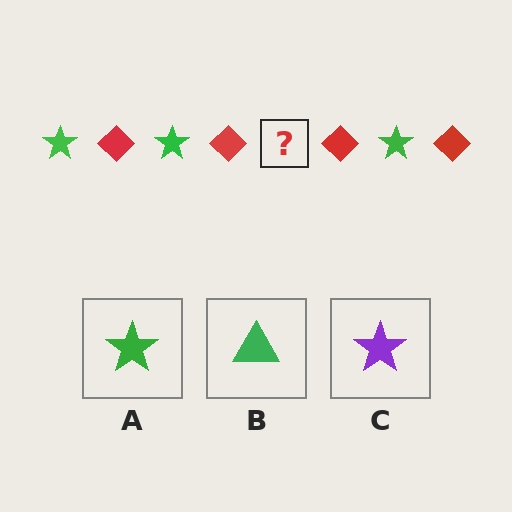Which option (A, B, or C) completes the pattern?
A.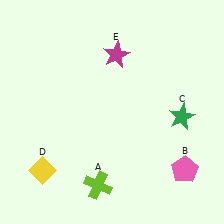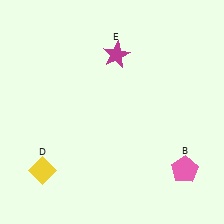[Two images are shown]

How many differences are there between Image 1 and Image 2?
There are 2 differences between the two images.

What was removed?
The lime cross (A), the green star (C) were removed in Image 2.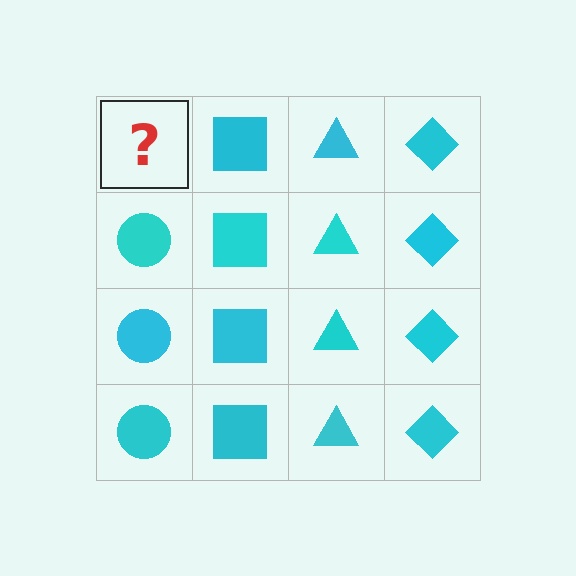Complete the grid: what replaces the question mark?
The question mark should be replaced with a cyan circle.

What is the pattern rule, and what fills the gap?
The rule is that each column has a consistent shape. The gap should be filled with a cyan circle.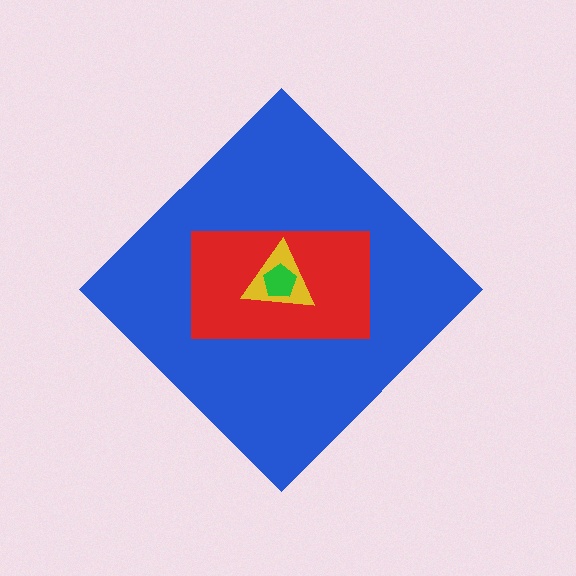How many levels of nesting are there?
4.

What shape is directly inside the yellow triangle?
The green pentagon.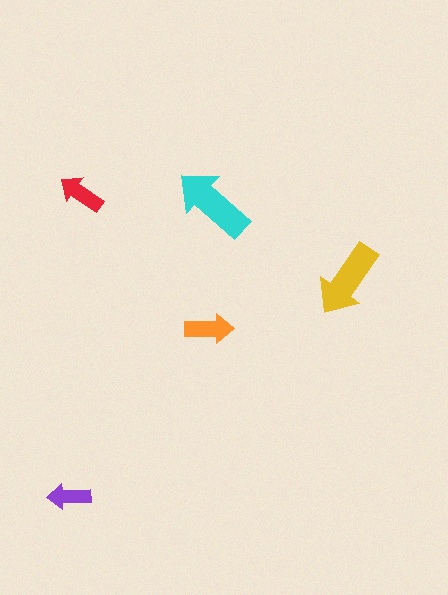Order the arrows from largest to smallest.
the cyan one, the yellow one, the orange one, the red one, the purple one.